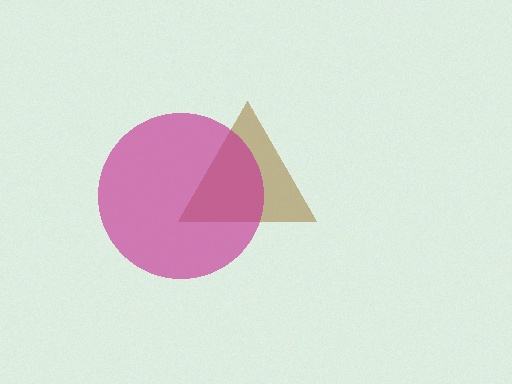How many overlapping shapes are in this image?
There are 2 overlapping shapes in the image.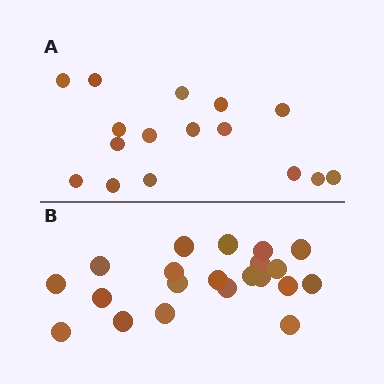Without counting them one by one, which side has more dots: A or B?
Region B (the bottom region) has more dots.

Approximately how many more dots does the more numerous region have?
Region B has about 5 more dots than region A.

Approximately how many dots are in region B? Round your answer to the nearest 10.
About 20 dots. (The exact count is 21, which rounds to 20.)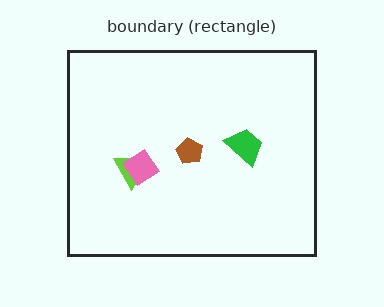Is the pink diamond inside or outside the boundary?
Inside.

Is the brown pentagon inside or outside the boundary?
Inside.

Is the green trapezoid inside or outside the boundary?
Inside.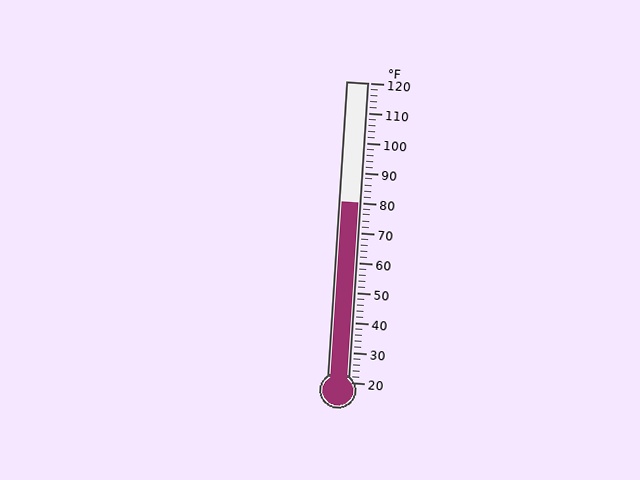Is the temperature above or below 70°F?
The temperature is above 70°F.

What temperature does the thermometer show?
The thermometer shows approximately 80°F.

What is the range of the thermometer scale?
The thermometer scale ranges from 20°F to 120°F.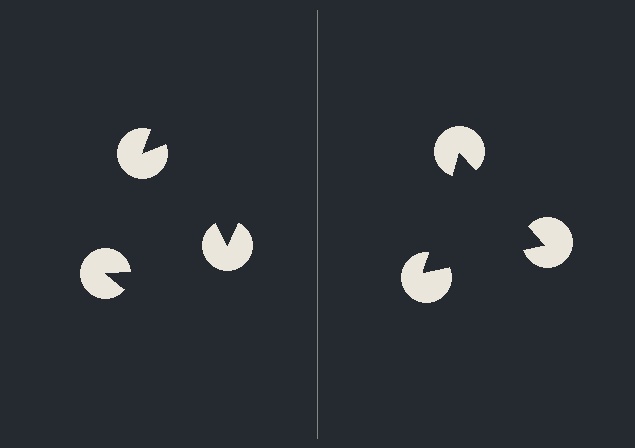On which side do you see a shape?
An illusory triangle appears on the right side. On the left side the wedge cuts are rotated, so no coherent shape forms.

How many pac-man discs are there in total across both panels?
6 — 3 on each side.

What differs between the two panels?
The pac-man discs are positioned identically on both sides; only the wedge orientations differ. On the right they align to a triangle; on the left they are misaligned.